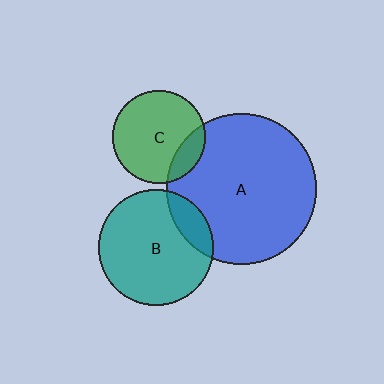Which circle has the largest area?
Circle A (blue).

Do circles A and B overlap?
Yes.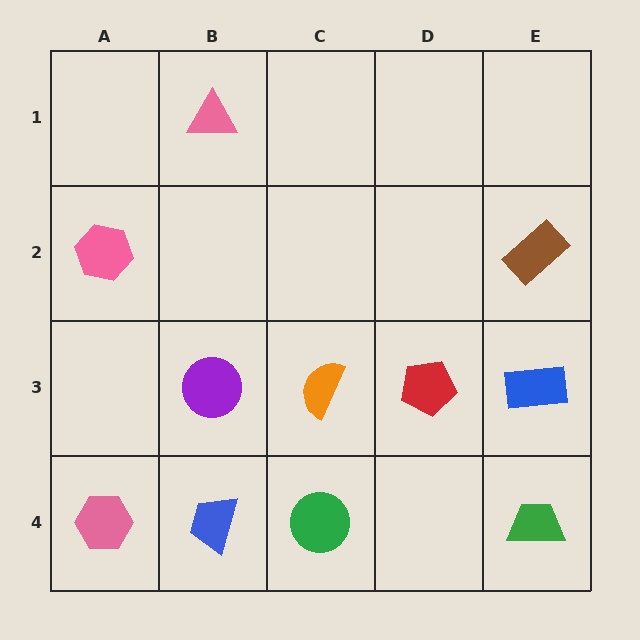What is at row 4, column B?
A blue trapezoid.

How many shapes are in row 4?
4 shapes.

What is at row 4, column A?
A pink hexagon.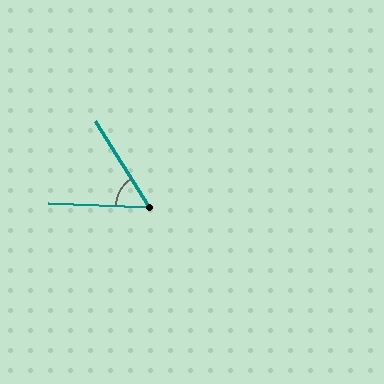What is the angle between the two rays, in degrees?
Approximately 56 degrees.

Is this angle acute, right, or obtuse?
It is acute.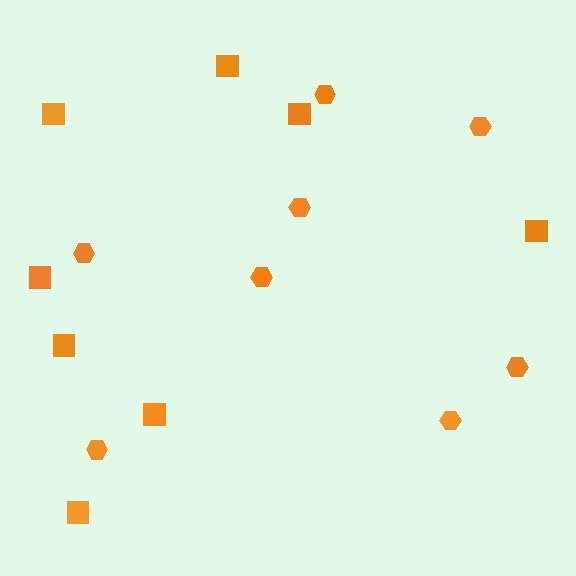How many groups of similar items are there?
There are 2 groups: one group of hexagons (8) and one group of squares (8).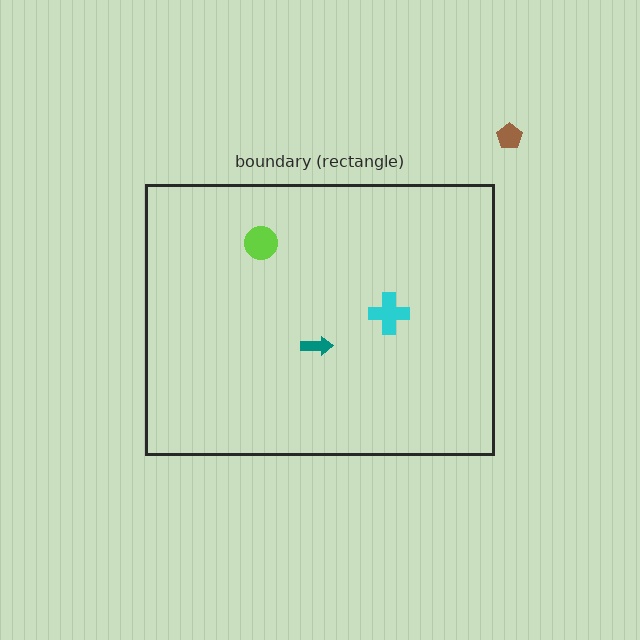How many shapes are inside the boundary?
3 inside, 1 outside.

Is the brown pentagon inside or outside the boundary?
Outside.